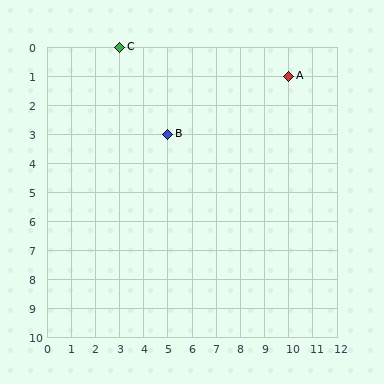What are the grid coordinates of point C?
Point C is at grid coordinates (3, 0).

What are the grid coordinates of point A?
Point A is at grid coordinates (10, 1).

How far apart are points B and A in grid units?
Points B and A are 5 columns and 2 rows apart (about 5.4 grid units diagonally).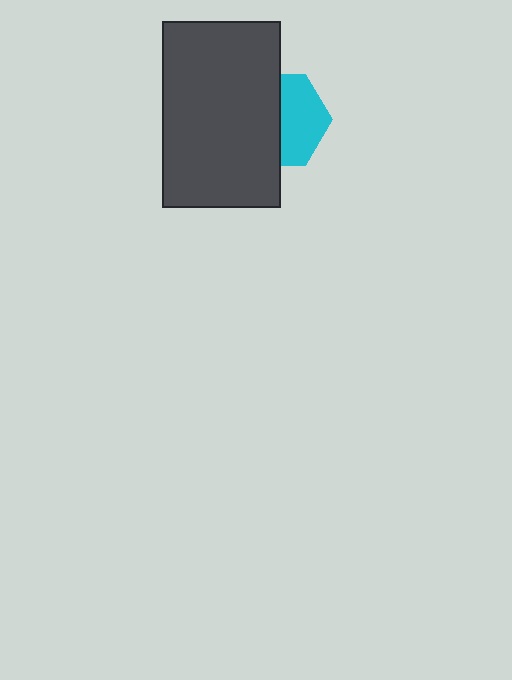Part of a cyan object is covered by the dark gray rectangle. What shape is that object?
It is a hexagon.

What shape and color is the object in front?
The object in front is a dark gray rectangle.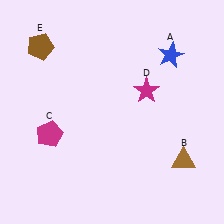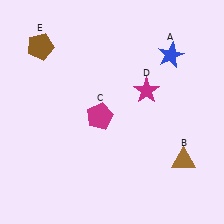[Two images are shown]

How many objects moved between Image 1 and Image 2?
1 object moved between the two images.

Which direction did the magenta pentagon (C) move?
The magenta pentagon (C) moved right.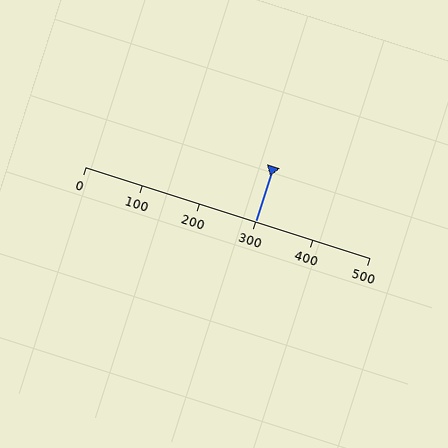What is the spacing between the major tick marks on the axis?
The major ticks are spaced 100 apart.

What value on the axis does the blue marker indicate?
The marker indicates approximately 300.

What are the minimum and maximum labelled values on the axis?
The axis runs from 0 to 500.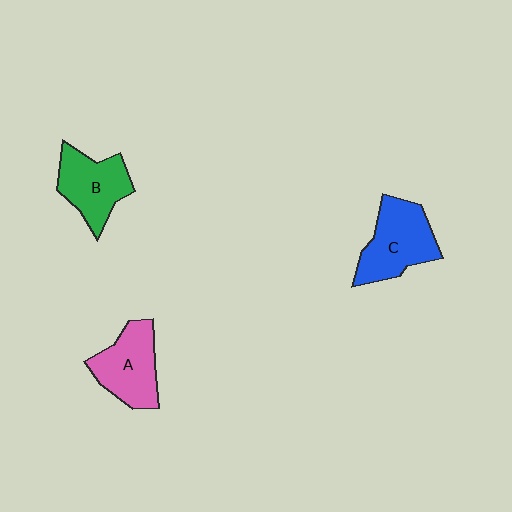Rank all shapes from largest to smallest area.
From largest to smallest: C (blue), A (pink), B (green).